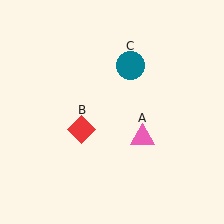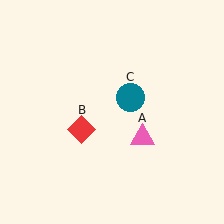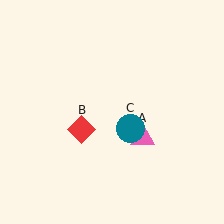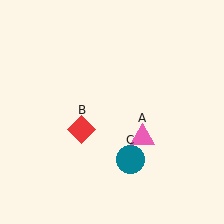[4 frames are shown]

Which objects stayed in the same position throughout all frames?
Pink triangle (object A) and red diamond (object B) remained stationary.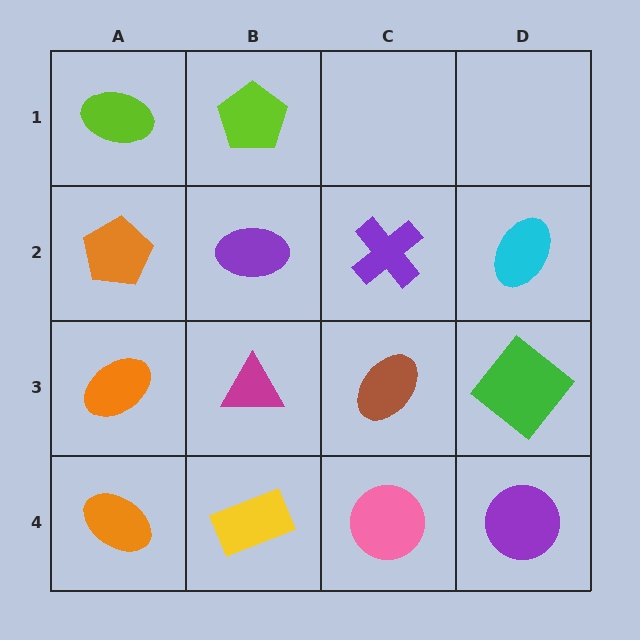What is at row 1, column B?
A lime pentagon.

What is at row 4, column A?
An orange ellipse.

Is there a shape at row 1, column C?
No, that cell is empty.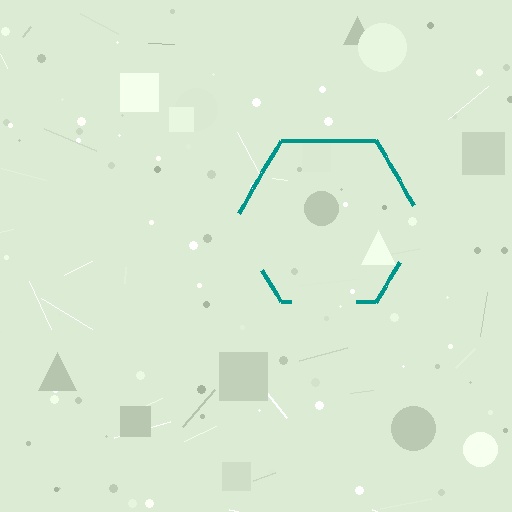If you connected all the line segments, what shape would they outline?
They would outline a hexagon.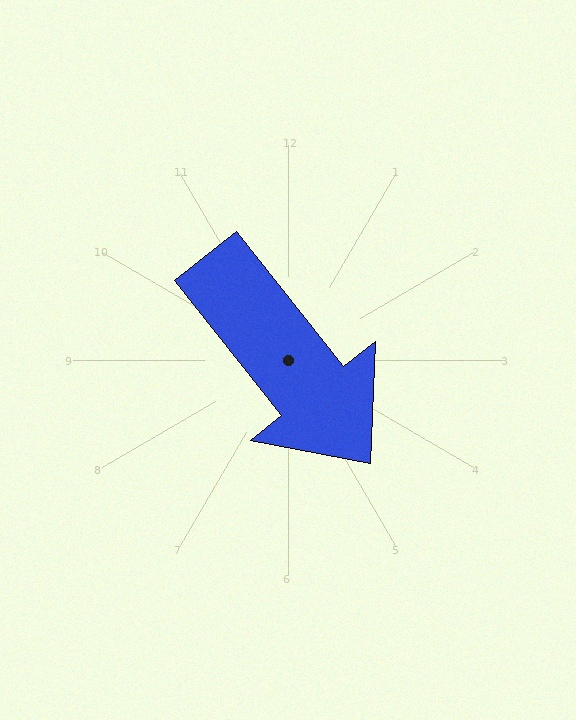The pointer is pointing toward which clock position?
Roughly 5 o'clock.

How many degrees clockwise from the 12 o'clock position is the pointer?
Approximately 142 degrees.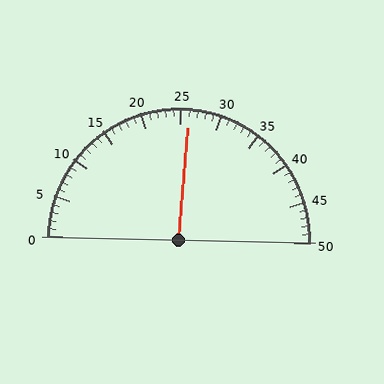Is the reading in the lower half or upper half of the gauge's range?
The reading is in the upper half of the range (0 to 50).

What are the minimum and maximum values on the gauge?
The gauge ranges from 0 to 50.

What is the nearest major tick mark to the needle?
The nearest major tick mark is 25.